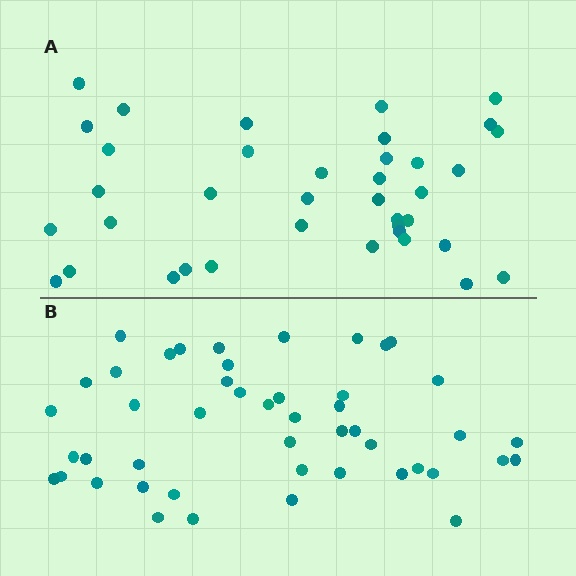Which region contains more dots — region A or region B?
Region B (the bottom region) has more dots.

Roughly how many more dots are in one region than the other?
Region B has roughly 8 or so more dots than region A.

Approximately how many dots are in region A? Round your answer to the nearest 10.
About 40 dots. (The exact count is 38, which rounds to 40.)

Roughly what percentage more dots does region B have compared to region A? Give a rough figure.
About 25% more.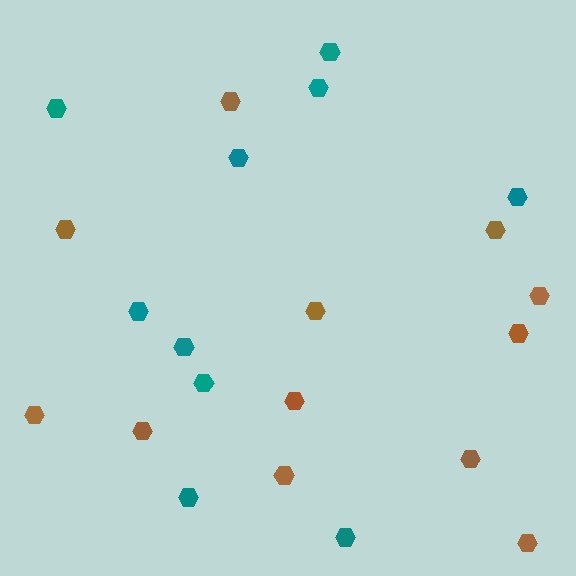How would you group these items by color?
There are 2 groups: one group of teal hexagons (10) and one group of brown hexagons (12).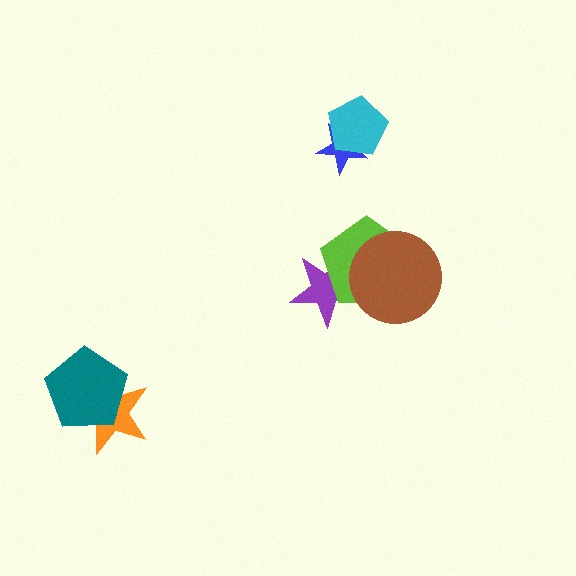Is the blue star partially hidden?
Yes, it is partially covered by another shape.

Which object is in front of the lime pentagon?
The brown circle is in front of the lime pentagon.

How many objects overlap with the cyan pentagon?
1 object overlaps with the cyan pentagon.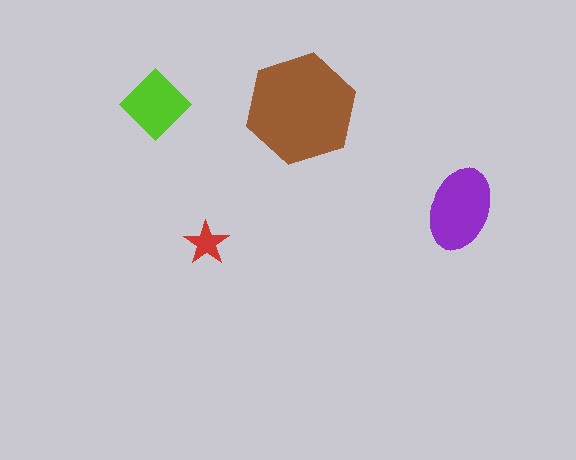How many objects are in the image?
There are 4 objects in the image.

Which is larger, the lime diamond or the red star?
The lime diamond.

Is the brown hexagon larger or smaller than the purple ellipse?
Larger.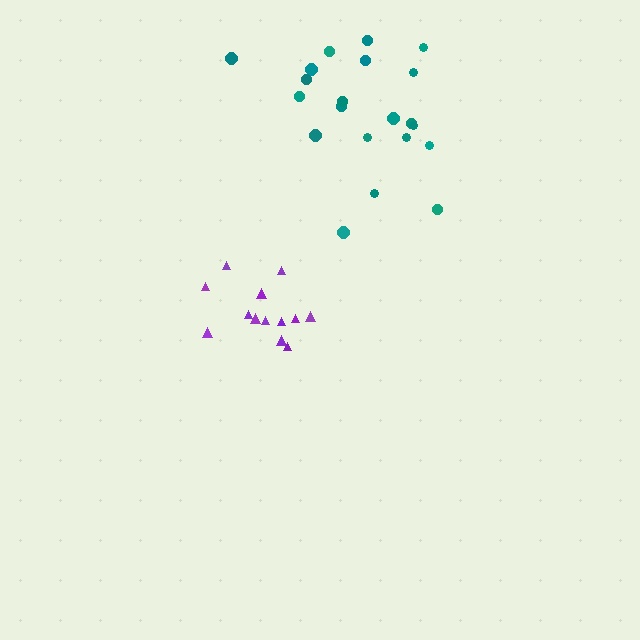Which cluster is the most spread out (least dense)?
Teal.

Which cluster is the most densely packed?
Purple.